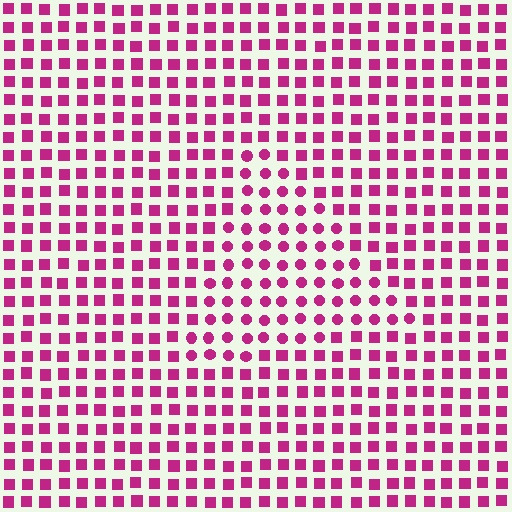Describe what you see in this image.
The image is filled with small magenta elements arranged in a uniform grid. A triangle-shaped region contains circles, while the surrounding area contains squares. The boundary is defined purely by the change in element shape.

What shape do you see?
I see a triangle.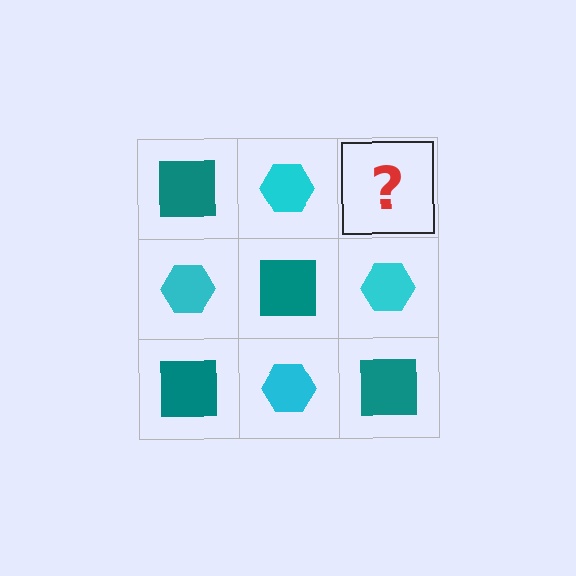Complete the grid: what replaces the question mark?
The question mark should be replaced with a teal square.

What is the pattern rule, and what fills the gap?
The rule is that it alternates teal square and cyan hexagon in a checkerboard pattern. The gap should be filled with a teal square.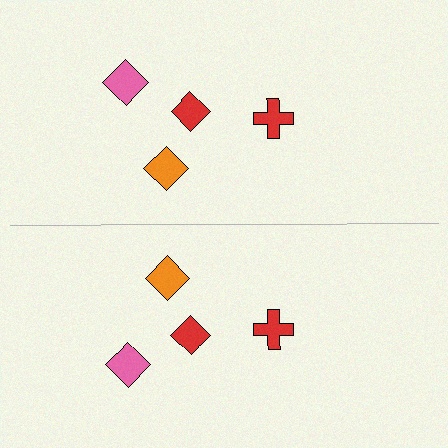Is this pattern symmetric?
Yes, this pattern has bilateral (reflection) symmetry.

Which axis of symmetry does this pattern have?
The pattern has a horizontal axis of symmetry running through the center of the image.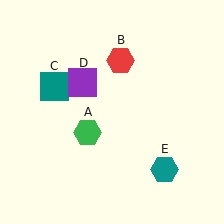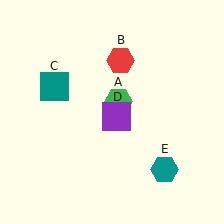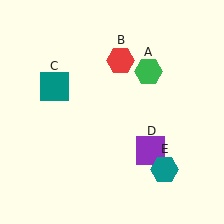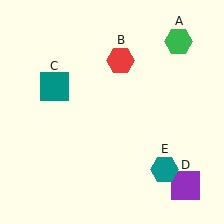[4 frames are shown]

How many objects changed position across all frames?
2 objects changed position: green hexagon (object A), purple square (object D).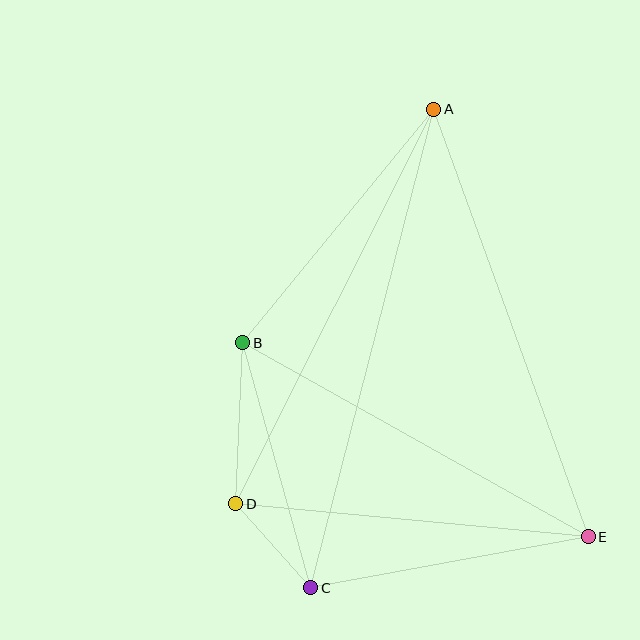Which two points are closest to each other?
Points C and D are closest to each other.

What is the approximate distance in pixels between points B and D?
The distance between B and D is approximately 161 pixels.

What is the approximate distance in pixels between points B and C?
The distance between B and C is approximately 254 pixels.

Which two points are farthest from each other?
Points A and C are farthest from each other.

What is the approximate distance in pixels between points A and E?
The distance between A and E is approximately 454 pixels.